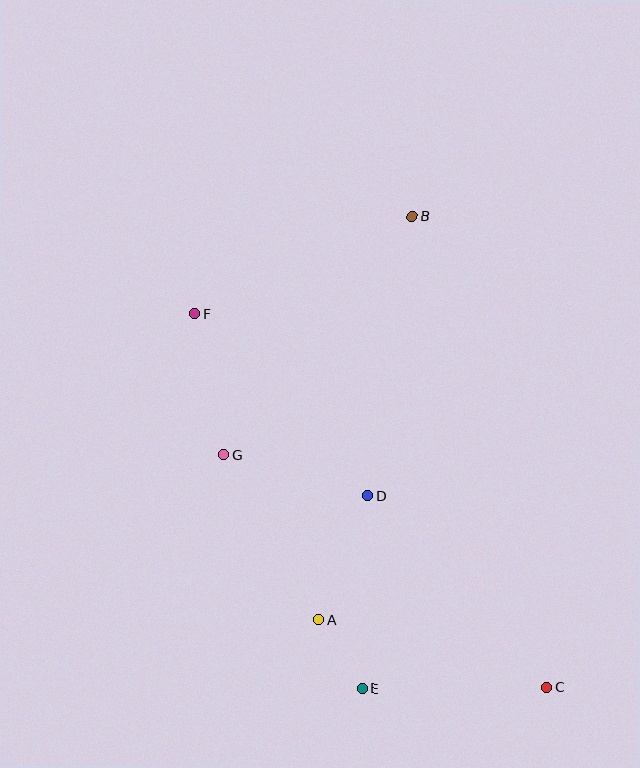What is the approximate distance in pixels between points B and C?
The distance between B and C is approximately 490 pixels.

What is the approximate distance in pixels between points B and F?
The distance between B and F is approximately 239 pixels.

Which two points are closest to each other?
Points A and E are closest to each other.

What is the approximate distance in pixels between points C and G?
The distance between C and G is approximately 398 pixels.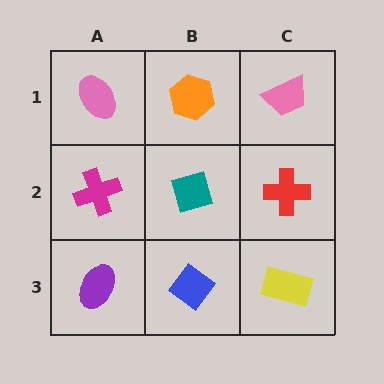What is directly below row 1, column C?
A red cross.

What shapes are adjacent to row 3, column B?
A teal diamond (row 2, column B), a purple ellipse (row 3, column A), a yellow rectangle (row 3, column C).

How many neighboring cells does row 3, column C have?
2.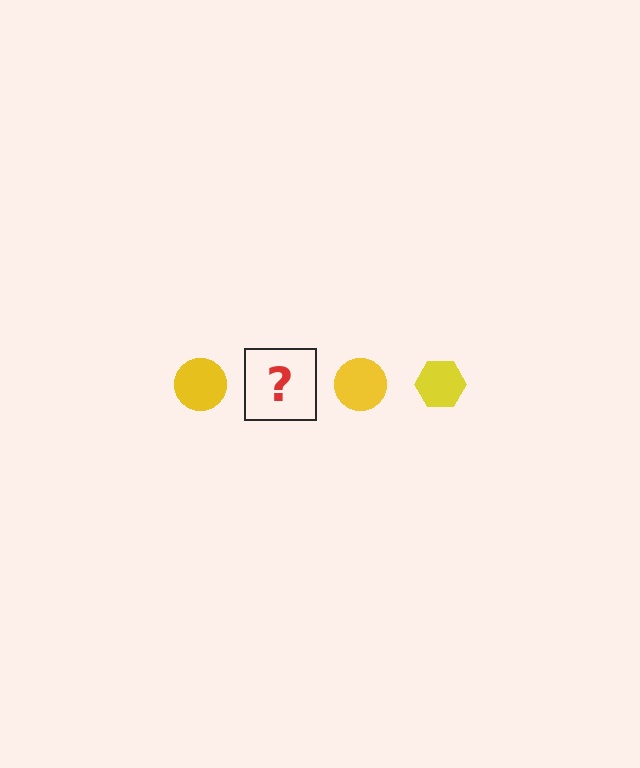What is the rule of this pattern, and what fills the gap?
The rule is that the pattern cycles through circle, hexagon shapes in yellow. The gap should be filled with a yellow hexagon.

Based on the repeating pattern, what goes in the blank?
The blank should be a yellow hexagon.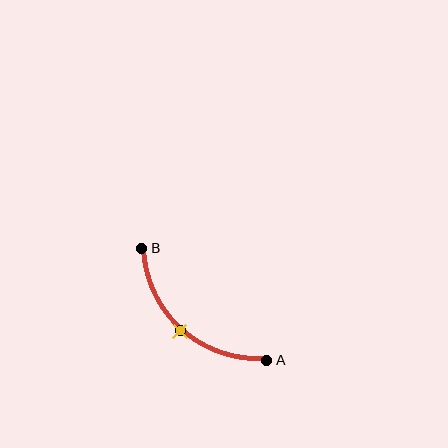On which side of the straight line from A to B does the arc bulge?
The arc bulges below and to the left of the straight line connecting A and B.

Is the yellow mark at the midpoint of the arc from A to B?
Yes. The yellow mark lies on the arc at equal arc-length from both A and B — it is the arc midpoint.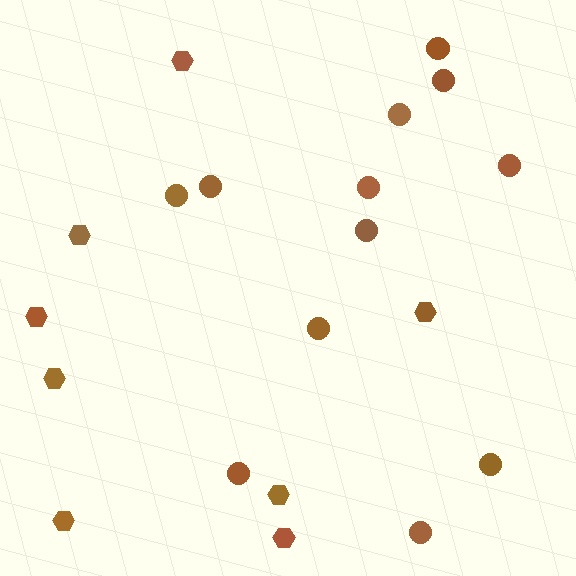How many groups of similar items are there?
There are 2 groups: one group of hexagons (8) and one group of circles (12).